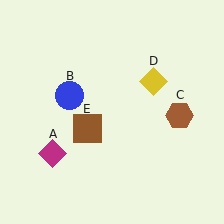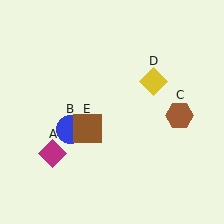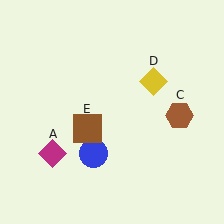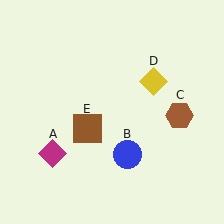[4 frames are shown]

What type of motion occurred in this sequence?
The blue circle (object B) rotated counterclockwise around the center of the scene.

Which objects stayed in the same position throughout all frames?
Magenta diamond (object A) and brown hexagon (object C) and yellow diamond (object D) and brown square (object E) remained stationary.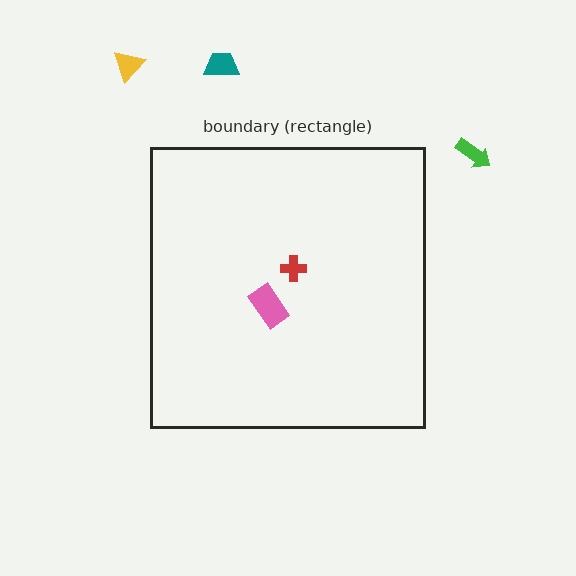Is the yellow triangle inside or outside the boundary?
Outside.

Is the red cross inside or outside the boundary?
Inside.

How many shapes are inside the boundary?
2 inside, 3 outside.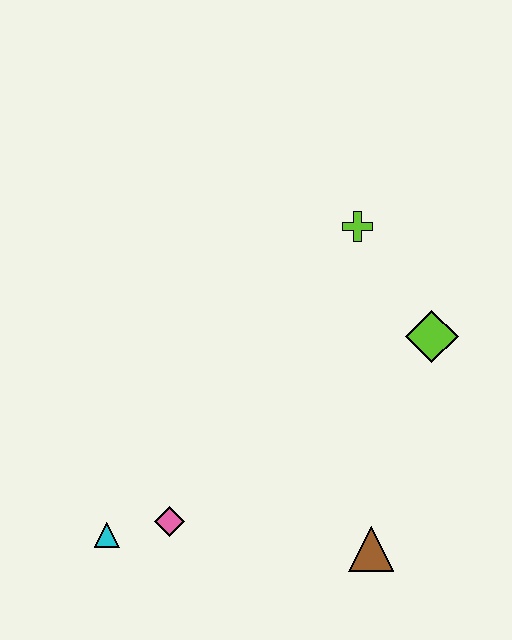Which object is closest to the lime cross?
The lime diamond is closest to the lime cross.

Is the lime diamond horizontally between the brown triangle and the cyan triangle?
No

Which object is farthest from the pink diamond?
The lime cross is farthest from the pink diamond.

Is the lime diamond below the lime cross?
Yes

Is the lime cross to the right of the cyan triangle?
Yes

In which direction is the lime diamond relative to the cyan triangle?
The lime diamond is to the right of the cyan triangle.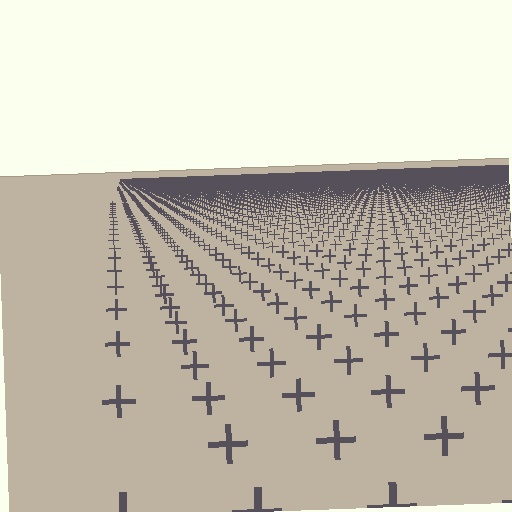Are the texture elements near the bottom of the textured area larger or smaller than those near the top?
Larger. Near the bottom, elements are closer to the viewer and appear at a bigger on-screen size.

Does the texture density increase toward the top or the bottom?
Density increases toward the top.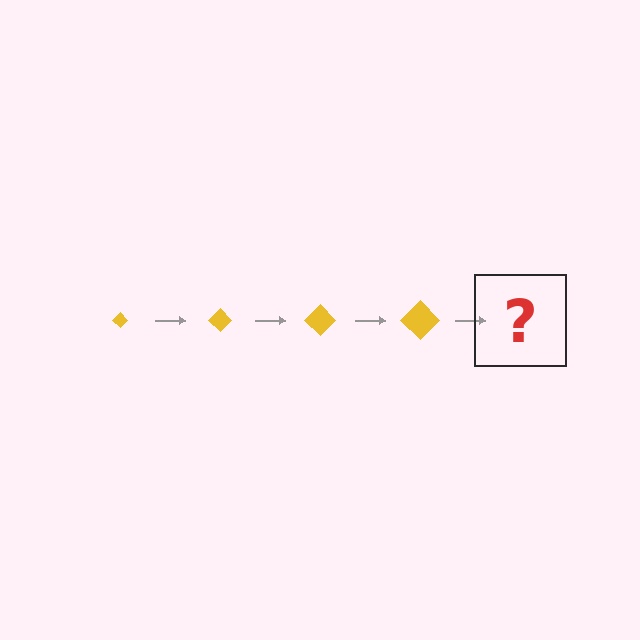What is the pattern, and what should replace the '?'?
The pattern is that the diamond gets progressively larger each step. The '?' should be a yellow diamond, larger than the previous one.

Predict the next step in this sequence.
The next step is a yellow diamond, larger than the previous one.